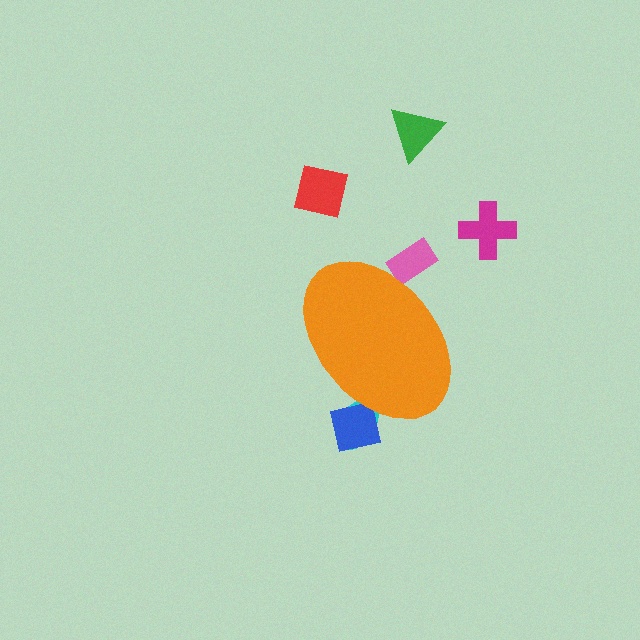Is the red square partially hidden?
No, the red square is fully visible.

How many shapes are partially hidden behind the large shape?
3 shapes are partially hidden.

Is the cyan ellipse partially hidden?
Yes, the cyan ellipse is partially hidden behind the orange ellipse.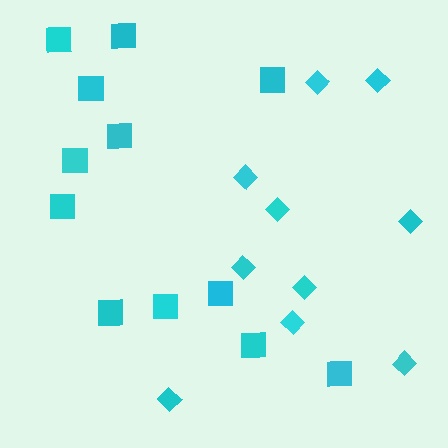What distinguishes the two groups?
There are 2 groups: one group of squares (12) and one group of diamonds (10).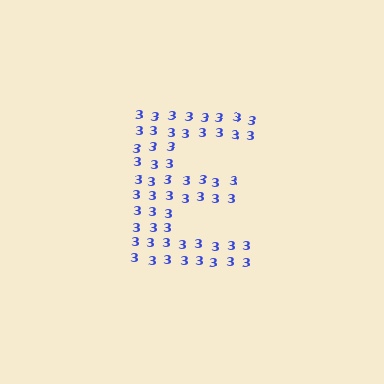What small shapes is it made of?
It is made of small digit 3's.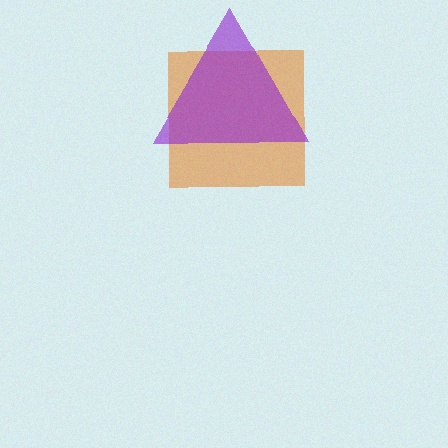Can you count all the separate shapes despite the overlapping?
Yes, there are 2 separate shapes.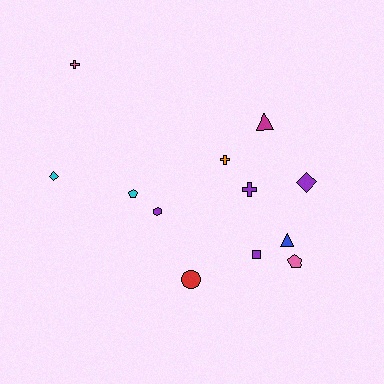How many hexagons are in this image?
There is 1 hexagon.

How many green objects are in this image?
There are no green objects.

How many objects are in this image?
There are 12 objects.